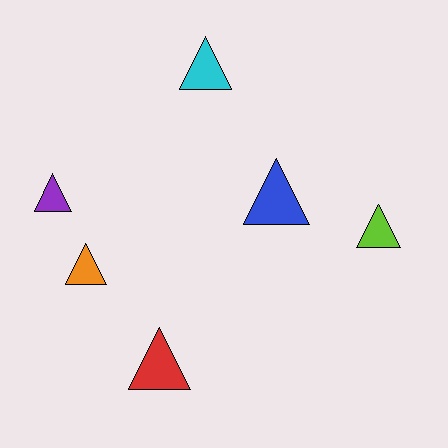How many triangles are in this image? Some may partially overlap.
There are 6 triangles.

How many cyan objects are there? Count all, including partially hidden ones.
There is 1 cyan object.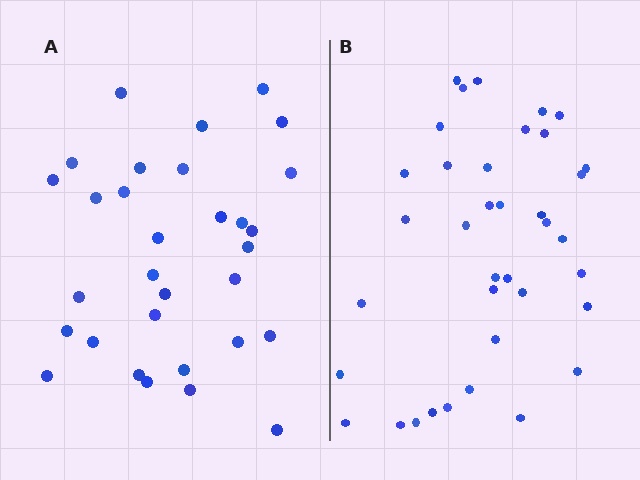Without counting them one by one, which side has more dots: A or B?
Region B (the right region) has more dots.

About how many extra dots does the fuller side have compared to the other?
Region B has about 6 more dots than region A.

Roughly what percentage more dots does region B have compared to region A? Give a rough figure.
About 20% more.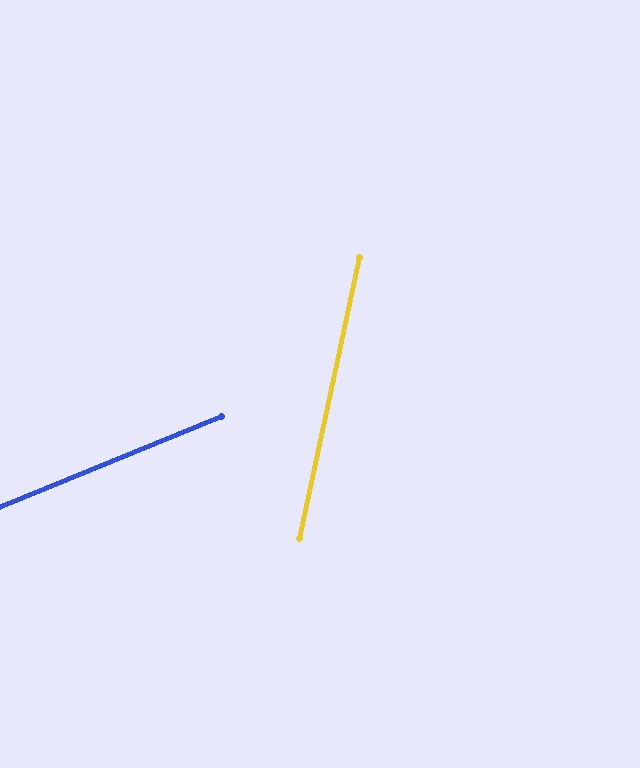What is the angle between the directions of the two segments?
Approximately 56 degrees.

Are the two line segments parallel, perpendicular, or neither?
Neither parallel nor perpendicular — they differ by about 56°.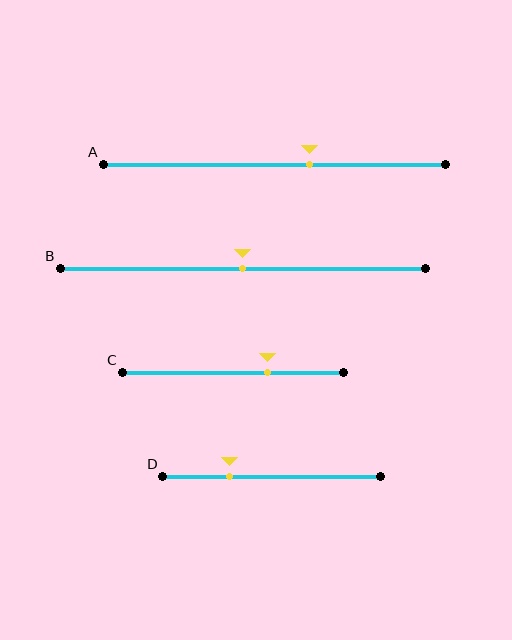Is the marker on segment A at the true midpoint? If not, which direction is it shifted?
No, the marker on segment A is shifted to the right by about 10% of the segment length.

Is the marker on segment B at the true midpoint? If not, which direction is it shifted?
Yes, the marker on segment B is at the true midpoint.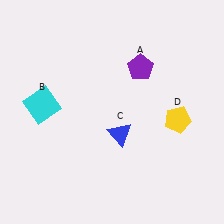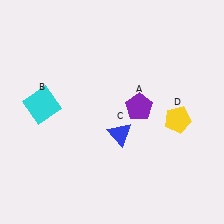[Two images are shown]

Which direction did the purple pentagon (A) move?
The purple pentagon (A) moved down.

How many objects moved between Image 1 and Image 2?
1 object moved between the two images.